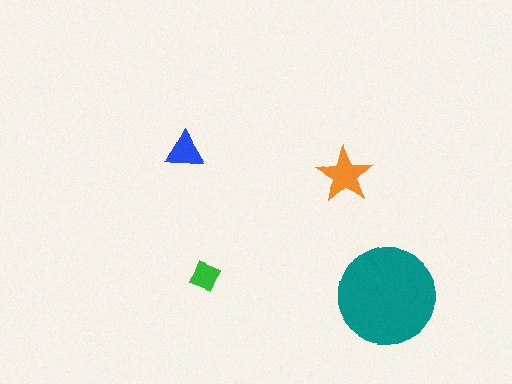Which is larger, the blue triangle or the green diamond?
The blue triangle.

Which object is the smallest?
The green diamond.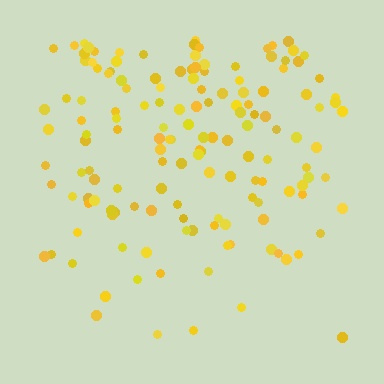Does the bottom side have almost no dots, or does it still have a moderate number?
Still a moderate number, just noticeably fewer than the top.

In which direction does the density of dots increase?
From bottom to top, with the top side densest.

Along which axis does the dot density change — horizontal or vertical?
Vertical.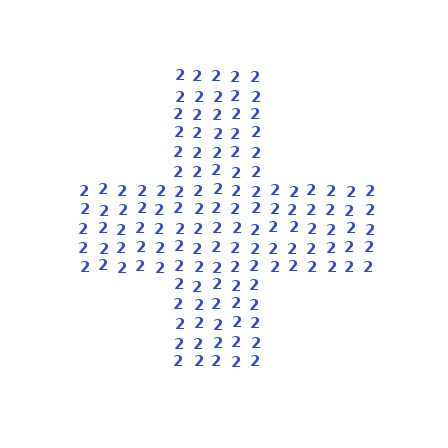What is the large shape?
The large shape is a cross.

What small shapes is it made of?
It is made of small digit 2's.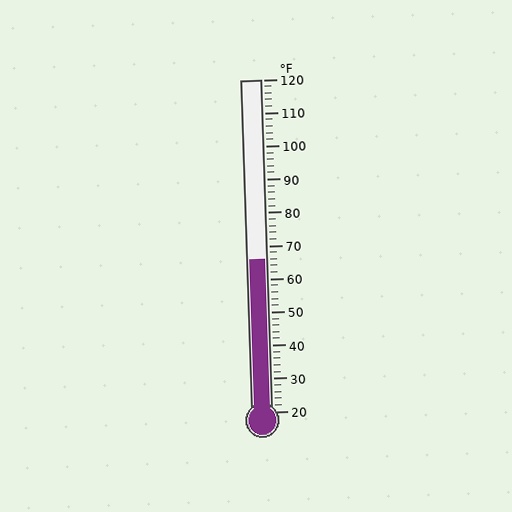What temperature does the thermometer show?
The thermometer shows approximately 66°F.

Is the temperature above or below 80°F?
The temperature is below 80°F.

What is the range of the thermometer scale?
The thermometer scale ranges from 20°F to 120°F.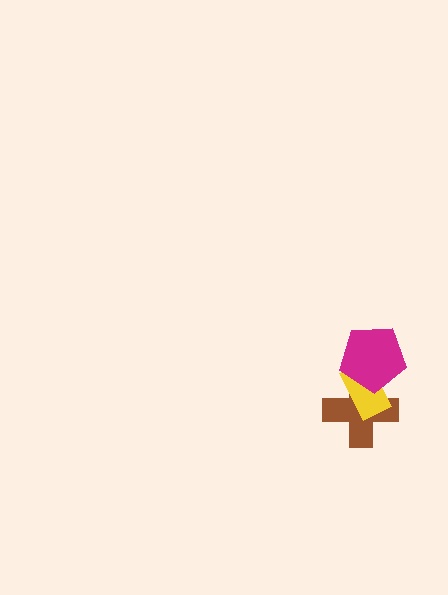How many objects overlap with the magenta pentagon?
2 objects overlap with the magenta pentagon.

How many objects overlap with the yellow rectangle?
2 objects overlap with the yellow rectangle.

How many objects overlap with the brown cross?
2 objects overlap with the brown cross.